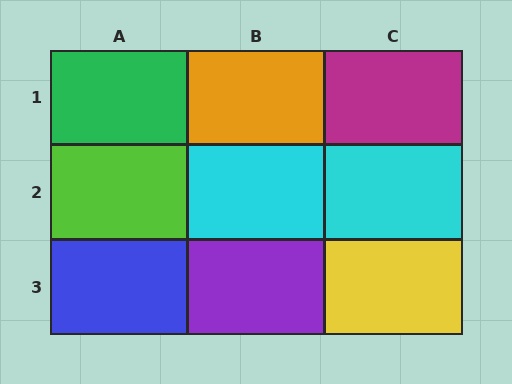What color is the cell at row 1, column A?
Green.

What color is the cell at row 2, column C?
Cyan.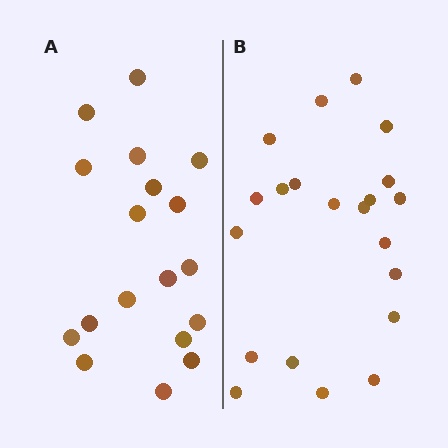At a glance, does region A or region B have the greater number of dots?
Region B (the right region) has more dots.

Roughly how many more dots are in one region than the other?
Region B has just a few more — roughly 2 or 3 more dots than region A.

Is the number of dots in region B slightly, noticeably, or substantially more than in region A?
Region B has only slightly more — the two regions are fairly close. The ratio is roughly 1.2 to 1.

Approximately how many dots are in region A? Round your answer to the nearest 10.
About 20 dots. (The exact count is 18, which rounds to 20.)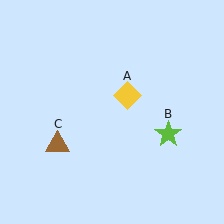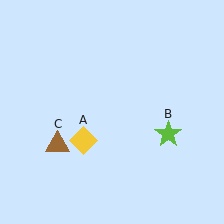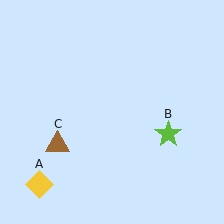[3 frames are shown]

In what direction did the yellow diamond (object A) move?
The yellow diamond (object A) moved down and to the left.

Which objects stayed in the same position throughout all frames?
Lime star (object B) and brown triangle (object C) remained stationary.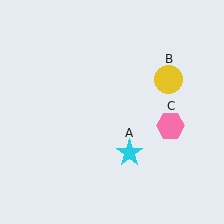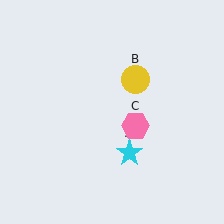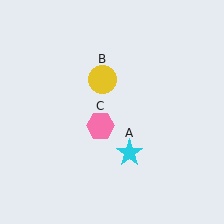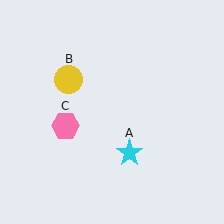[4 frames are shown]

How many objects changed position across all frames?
2 objects changed position: yellow circle (object B), pink hexagon (object C).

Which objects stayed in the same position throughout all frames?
Cyan star (object A) remained stationary.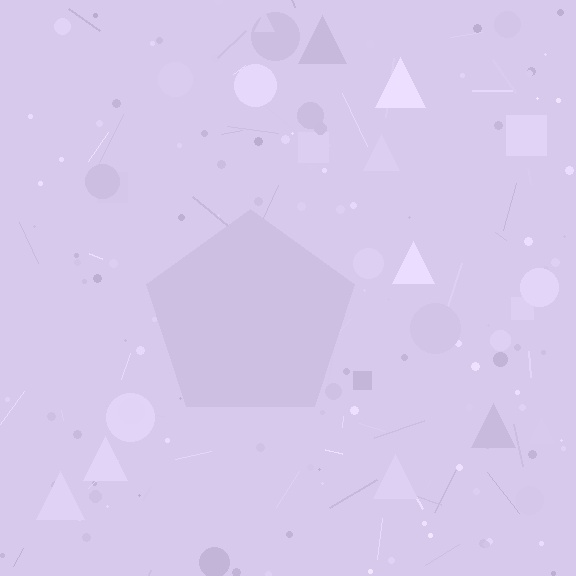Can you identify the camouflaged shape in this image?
The camouflaged shape is a pentagon.